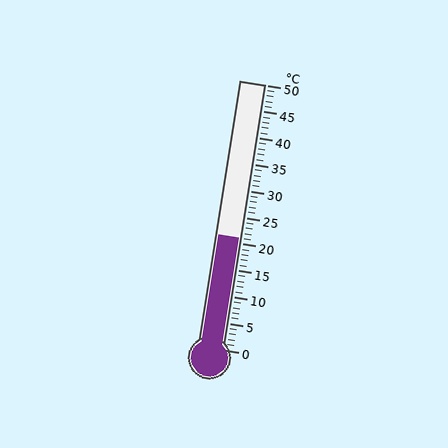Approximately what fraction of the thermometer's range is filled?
The thermometer is filled to approximately 40% of its range.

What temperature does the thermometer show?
The thermometer shows approximately 21°C.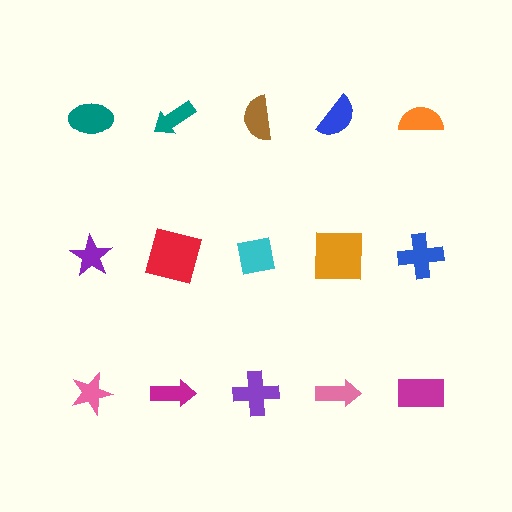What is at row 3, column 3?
A purple cross.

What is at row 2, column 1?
A purple star.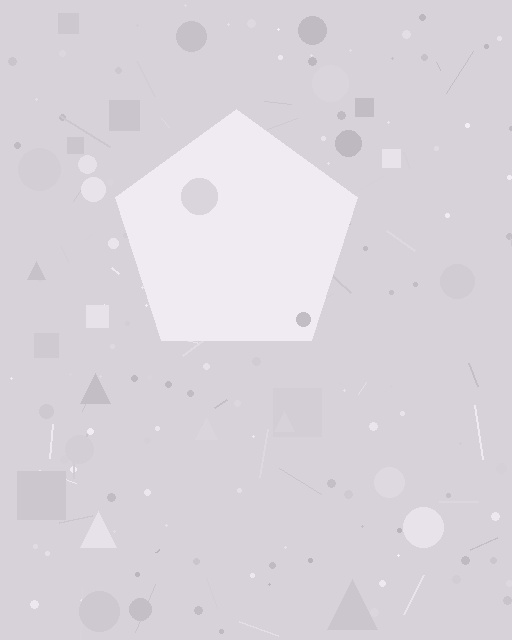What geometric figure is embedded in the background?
A pentagon is embedded in the background.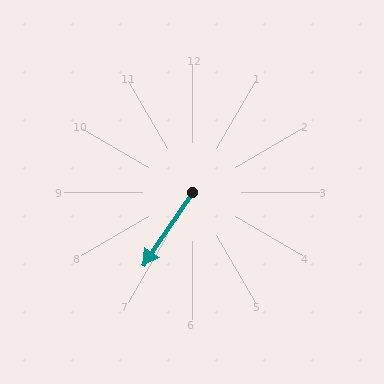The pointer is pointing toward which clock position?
Roughly 7 o'clock.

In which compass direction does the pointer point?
Southwest.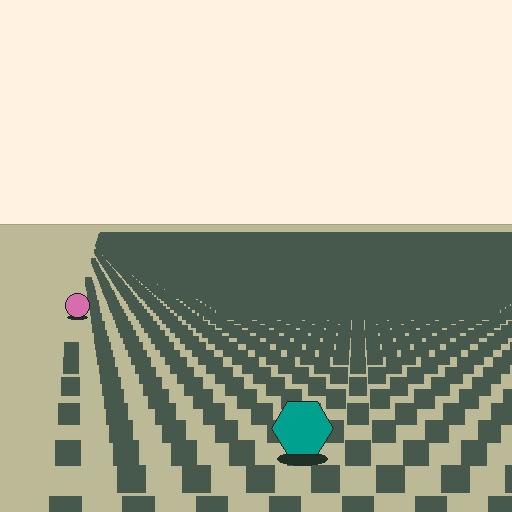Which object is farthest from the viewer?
The pink circle is farthest from the viewer. It appears smaller and the ground texture around it is denser.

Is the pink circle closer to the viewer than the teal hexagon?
No. The teal hexagon is closer — you can tell from the texture gradient: the ground texture is coarser near it.